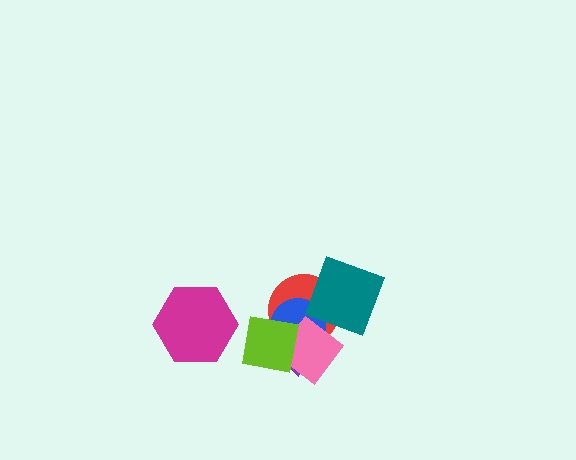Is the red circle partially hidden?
Yes, it is partially covered by another shape.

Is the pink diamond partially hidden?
Yes, it is partially covered by another shape.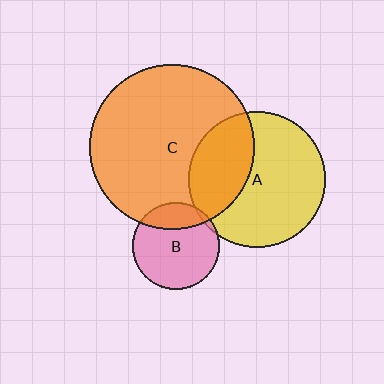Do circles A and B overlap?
Yes.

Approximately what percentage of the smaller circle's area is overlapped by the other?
Approximately 5%.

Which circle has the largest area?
Circle C (orange).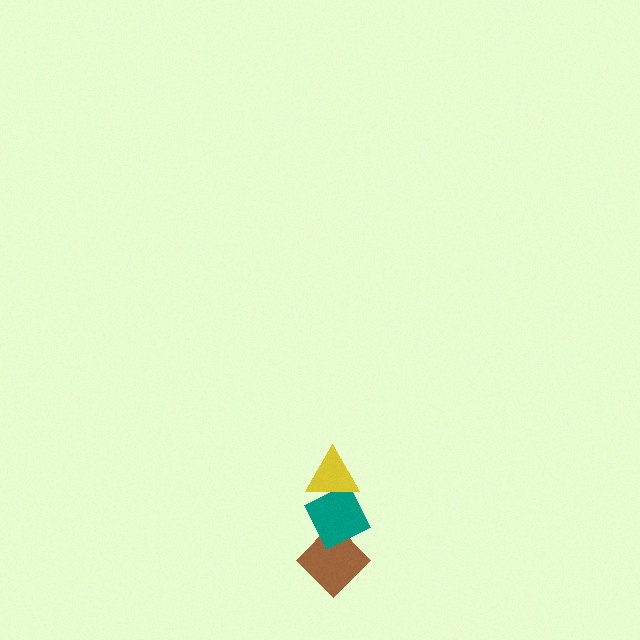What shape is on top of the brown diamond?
The teal diamond is on top of the brown diamond.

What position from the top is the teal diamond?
The teal diamond is 2nd from the top.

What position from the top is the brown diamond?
The brown diamond is 3rd from the top.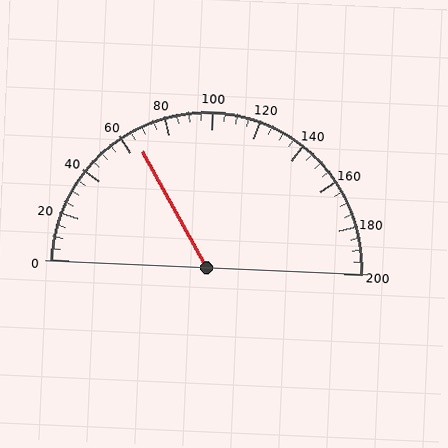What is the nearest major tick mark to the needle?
The nearest major tick mark is 60.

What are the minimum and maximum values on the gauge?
The gauge ranges from 0 to 200.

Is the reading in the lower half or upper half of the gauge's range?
The reading is in the lower half of the range (0 to 200).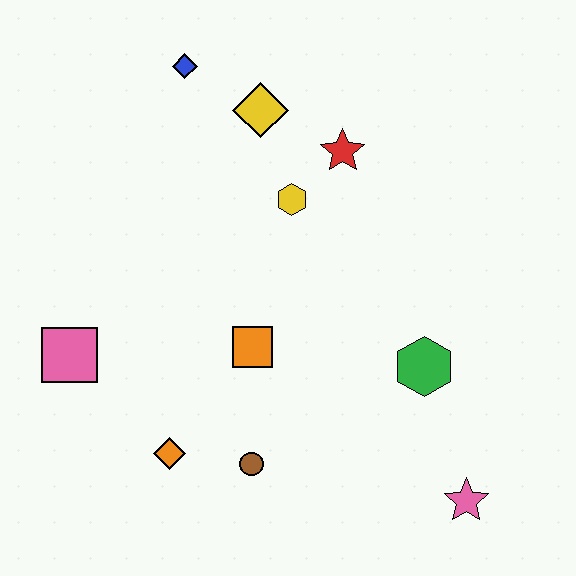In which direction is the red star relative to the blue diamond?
The red star is to the right of the blue diamond.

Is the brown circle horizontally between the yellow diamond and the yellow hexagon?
No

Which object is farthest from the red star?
The pink star is farthest from the red star.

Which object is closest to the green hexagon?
The pink star is closest to the green hexagon.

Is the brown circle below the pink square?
Yes